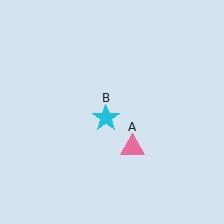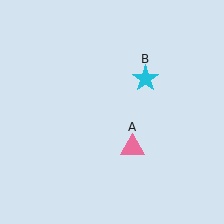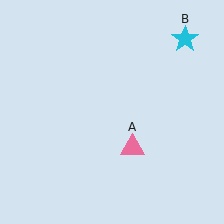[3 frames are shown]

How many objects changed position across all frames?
1 object changed position: cyan star (object B).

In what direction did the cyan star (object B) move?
The cyan star (object B) moved up and to the right.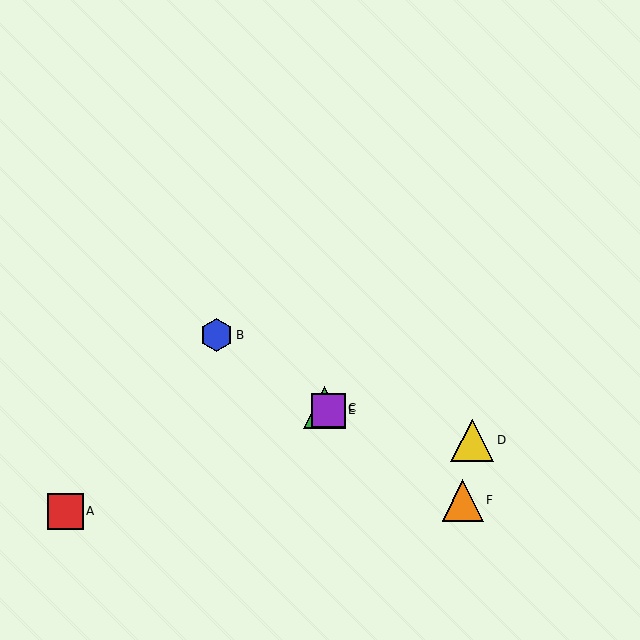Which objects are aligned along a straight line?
Objects B, C, E, F are aligned along a straight line.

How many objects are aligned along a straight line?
4 objects (B, C, E, F) are aligned along a straight line.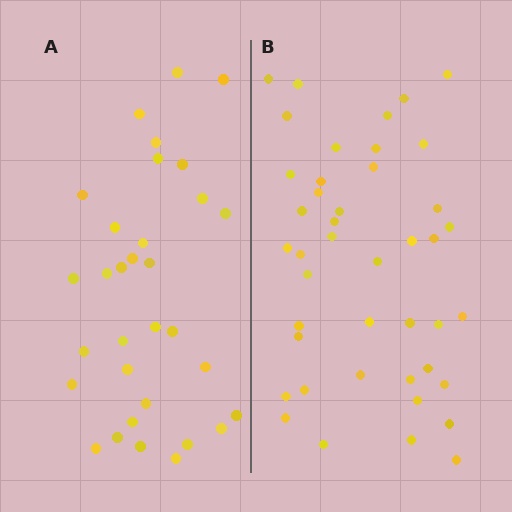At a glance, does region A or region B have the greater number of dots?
Region B (the right region) has more dots.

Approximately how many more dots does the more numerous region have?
Region B has roughly 12 or so more dots than region A.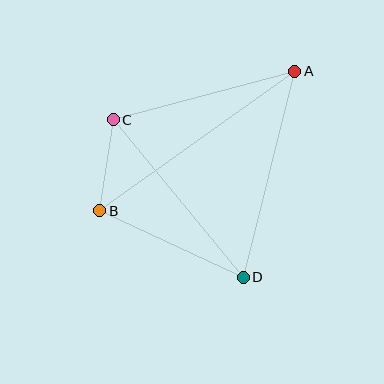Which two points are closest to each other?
Points B and C are closest to each other.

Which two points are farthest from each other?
Points A and B are farthest from each other.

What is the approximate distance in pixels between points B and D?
The distance between B and D is approximately 158 pixels.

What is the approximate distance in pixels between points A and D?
The distance between A and D is approximately 213 pixels.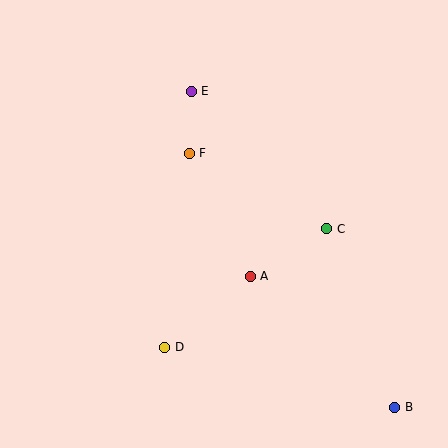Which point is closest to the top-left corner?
Point E is closest to the top-left corner.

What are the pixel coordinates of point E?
Point E is at (191, 91).